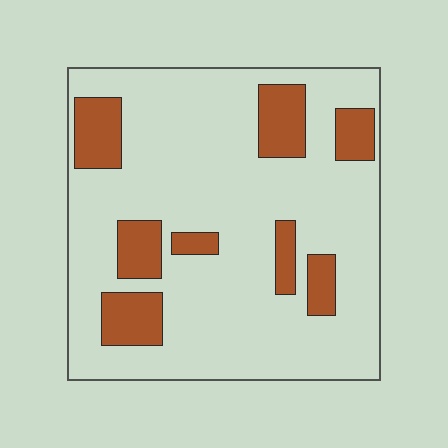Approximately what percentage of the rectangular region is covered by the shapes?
Approximately 20%.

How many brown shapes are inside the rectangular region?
8.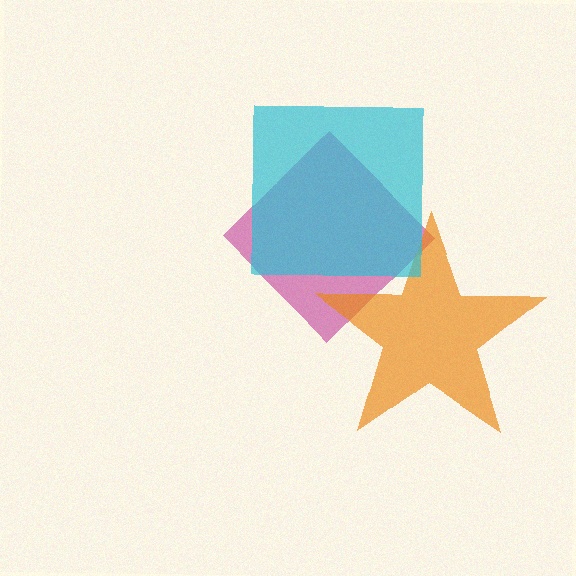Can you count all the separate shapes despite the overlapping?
Yes, there are 3 separate shapes.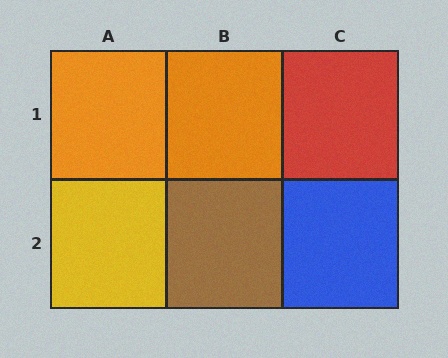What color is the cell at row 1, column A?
Orange.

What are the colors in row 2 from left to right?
Yellow, brown, blue.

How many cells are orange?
2 cells are orange.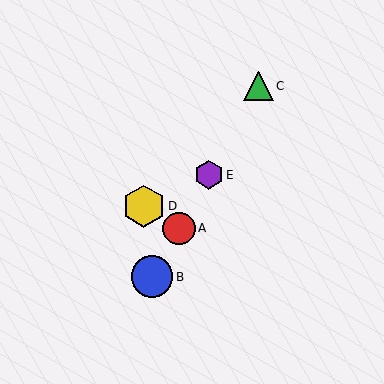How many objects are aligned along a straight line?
4 objects (A, B, C, E) are aligned along a straight line.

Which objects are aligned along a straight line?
Objects A, B, C, E are aligned along a straight line.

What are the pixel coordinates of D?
Object D is at (144, 206).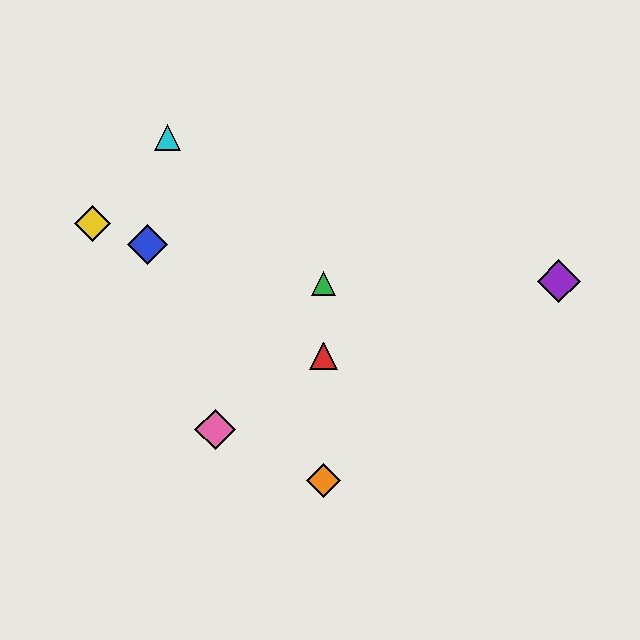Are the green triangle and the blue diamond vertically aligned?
No, the green triangle is at x≈323 and the blue diamond is at x≈147.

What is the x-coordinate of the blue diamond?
The blue diamond is at x≈147.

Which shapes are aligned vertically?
The red triangle, the green triangle, the orange diamond are aligned vertically.